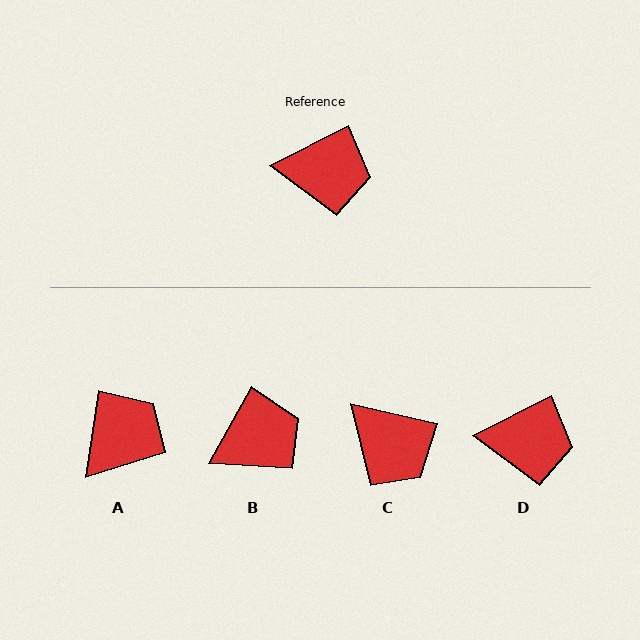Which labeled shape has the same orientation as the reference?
D.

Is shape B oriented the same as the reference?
No, it is off by about 34 degrees.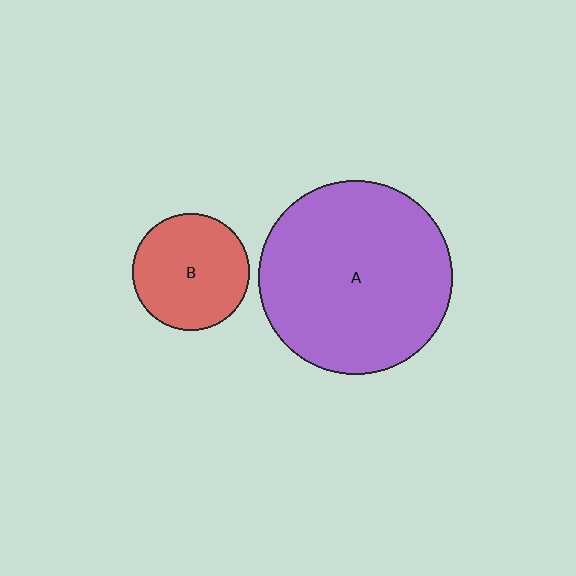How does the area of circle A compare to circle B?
Approximately 2.8 times.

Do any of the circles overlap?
No, none of the circles overlap.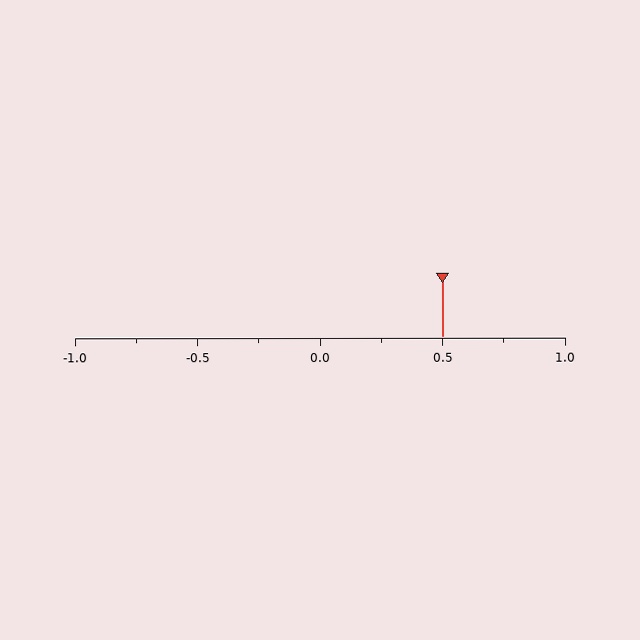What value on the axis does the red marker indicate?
The marker indicates approximately 0.5.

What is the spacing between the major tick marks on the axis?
The major ticks are spaced 0.5 apart.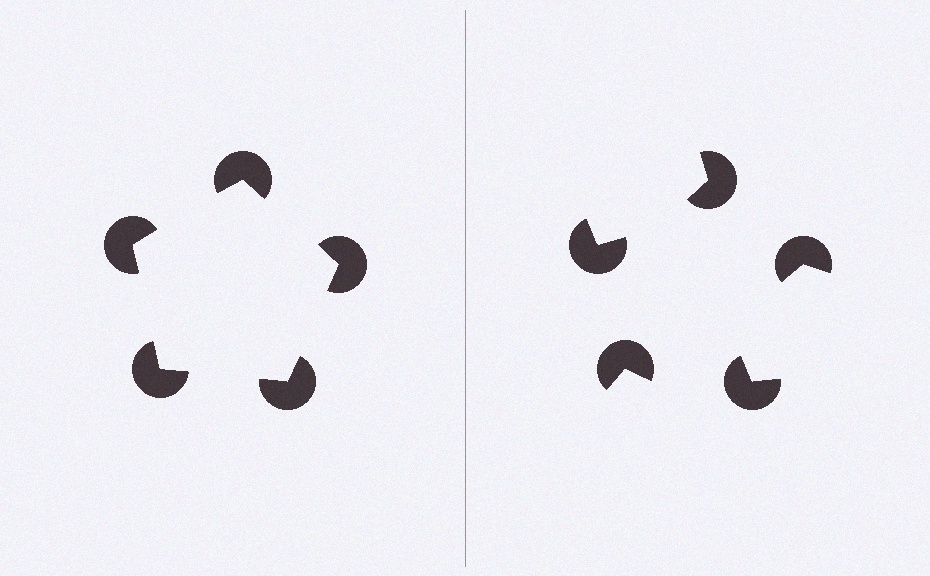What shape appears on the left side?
An illusory pentagon.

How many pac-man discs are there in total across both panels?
10 — 5 on each side.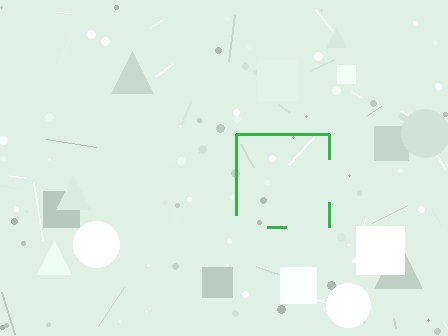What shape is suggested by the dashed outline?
The dashed outline suggests a square.